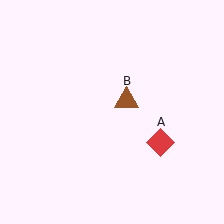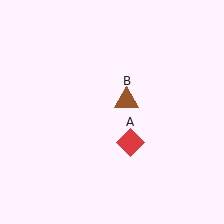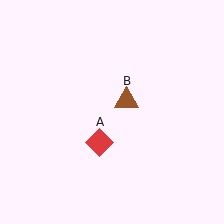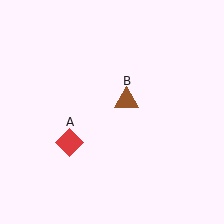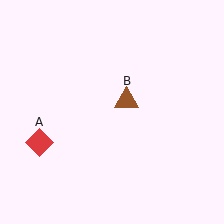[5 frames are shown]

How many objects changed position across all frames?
1 object changed position: red diamond (object A).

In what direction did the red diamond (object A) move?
The red diamond (object A) moved left.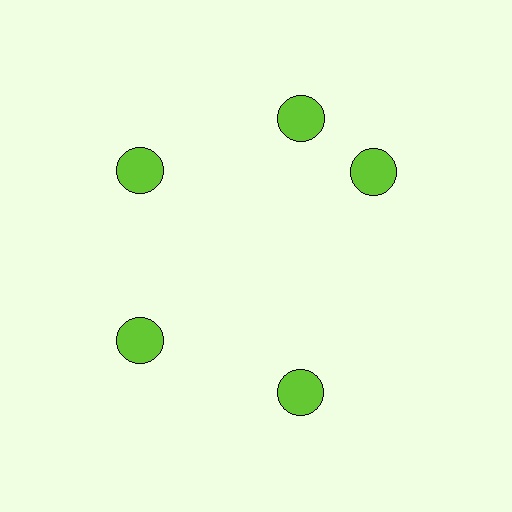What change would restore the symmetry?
The symmetry would be restored by rotating it back into even spacing with its neighbors so that all 5 circles sit at equal angles and equal distance from the center.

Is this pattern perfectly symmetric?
No. The 5 lime circles are arranged in a ring, but one element near the 3 o'clock position is rotated out of alignment along the ring, breaking the 5-fold rotational symmetry.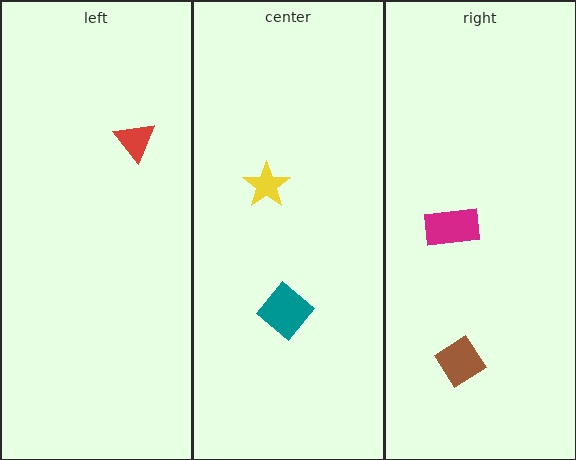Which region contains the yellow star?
The center region.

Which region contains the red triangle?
The left region.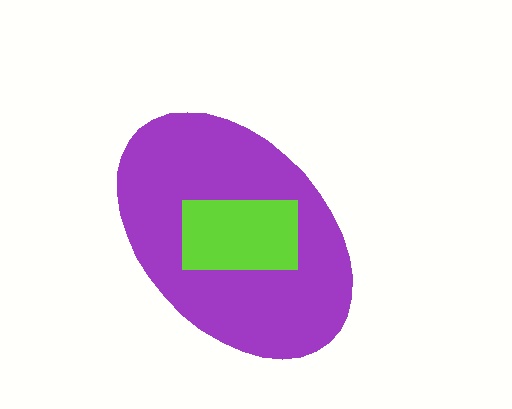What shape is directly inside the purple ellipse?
The lime rectangle.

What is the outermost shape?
The purple ellipse.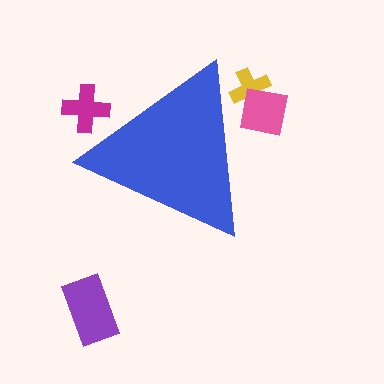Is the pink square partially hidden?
Yes, the pink square is partially hidden behind the blue triangle.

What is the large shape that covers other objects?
A blue triangle.